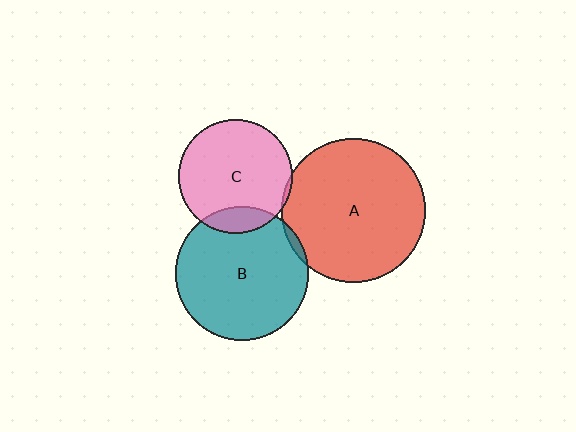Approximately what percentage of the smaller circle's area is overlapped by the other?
Approximately 5%.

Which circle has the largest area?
Circle A (red).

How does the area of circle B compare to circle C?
Approximately 1.4 times.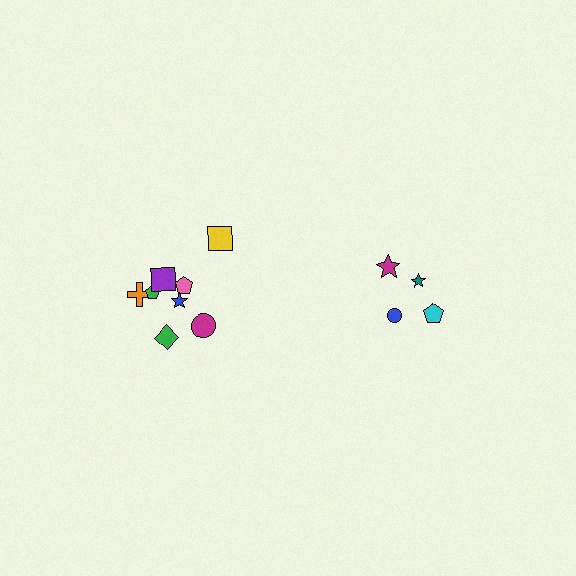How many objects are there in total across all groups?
There are 12 objects.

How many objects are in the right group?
There are 4 objects.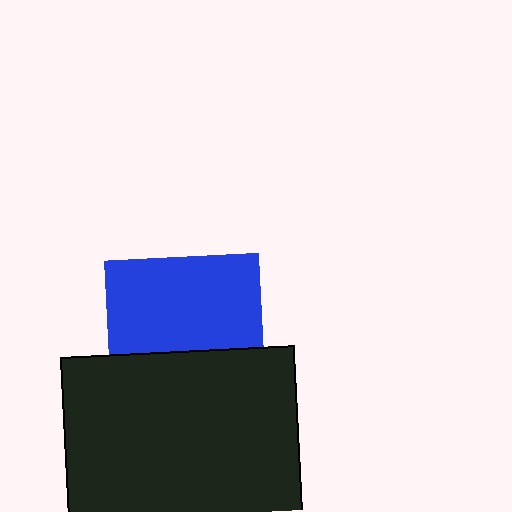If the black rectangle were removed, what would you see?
You would see the complete blue square.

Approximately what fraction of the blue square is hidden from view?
Roughly 40% of the blue square is hidden behind the black rectangle.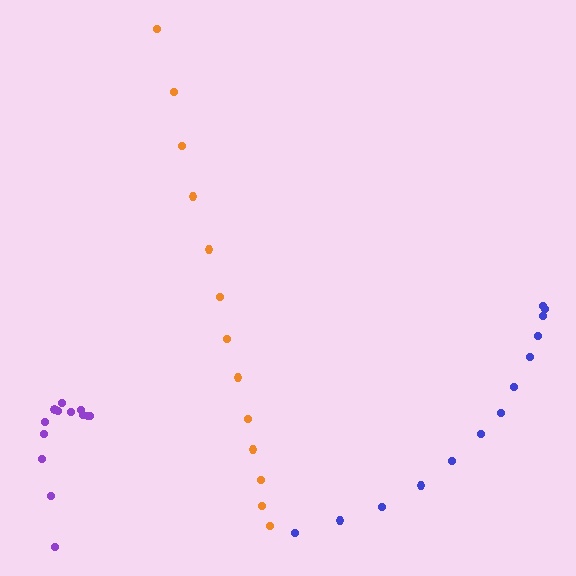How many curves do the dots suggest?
There are 3 distinct paths.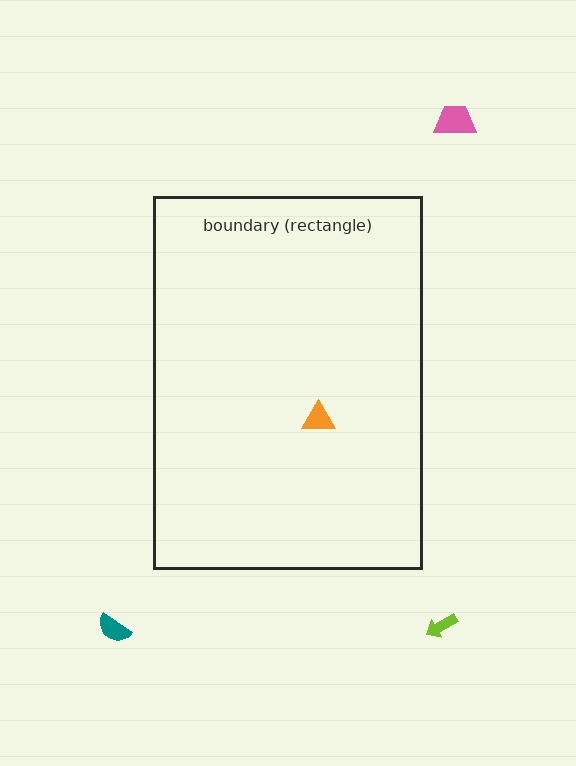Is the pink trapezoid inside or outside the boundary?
Outside.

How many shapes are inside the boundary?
1 inside, 3 outside.